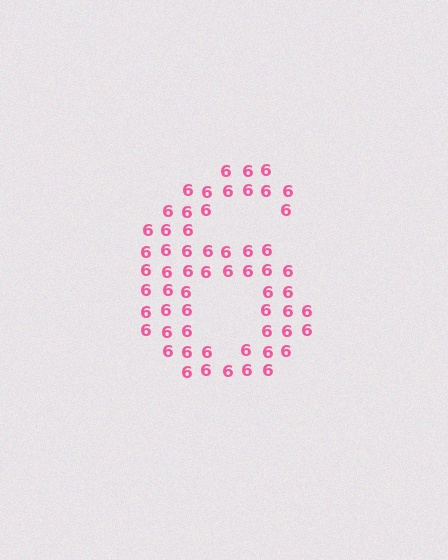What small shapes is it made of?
It is made of small digit 6's.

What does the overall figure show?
The overall figure shows the digit 6.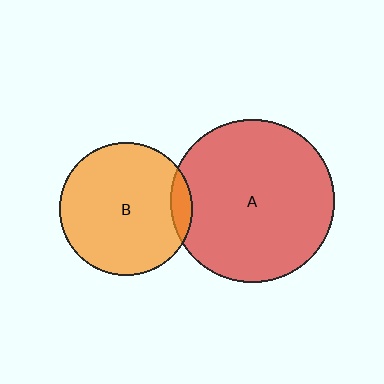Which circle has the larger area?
Circle A (red).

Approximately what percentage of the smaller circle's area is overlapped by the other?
Approximately 10%.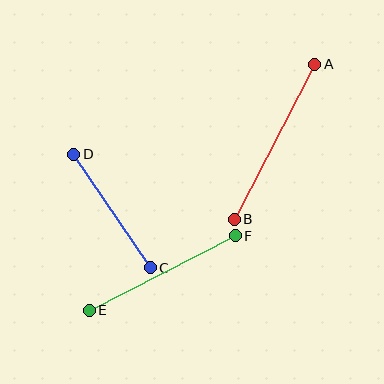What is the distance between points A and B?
The distance is approximately 175 pixels.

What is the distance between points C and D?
The distance is approximately 137 pixels.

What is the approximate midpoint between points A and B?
The midpoint is at approximately (275, 142) pixels.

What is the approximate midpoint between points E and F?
The midpoint is at approximately (162, 273) pixels.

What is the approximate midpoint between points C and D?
The midpoint is at approximately (112, 211) pixels.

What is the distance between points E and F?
The distance is approximately 164 pixels.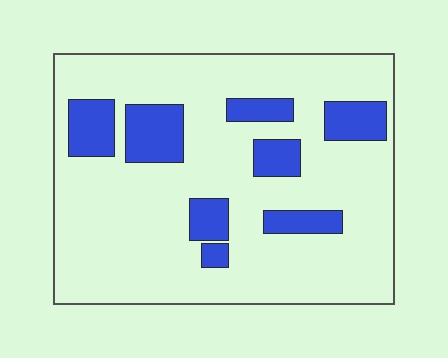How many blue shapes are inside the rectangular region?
8.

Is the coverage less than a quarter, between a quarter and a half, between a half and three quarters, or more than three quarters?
Less than a quarter.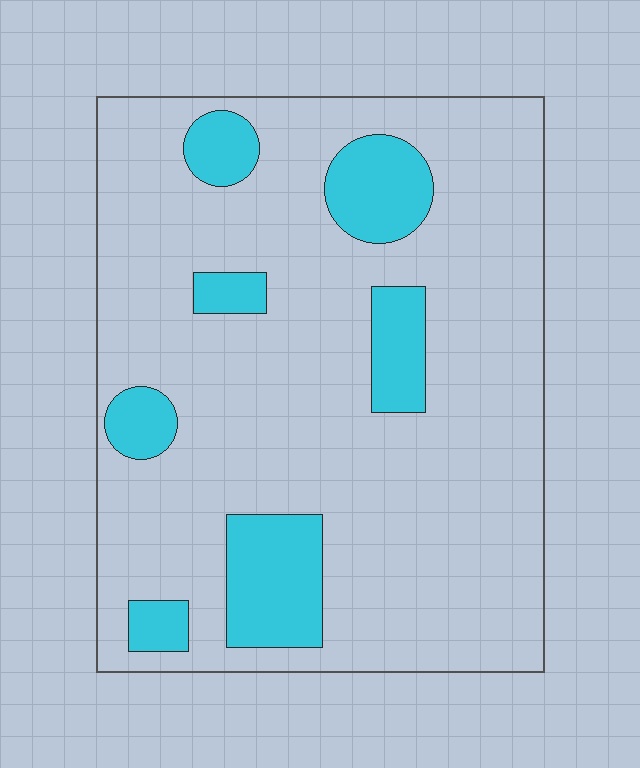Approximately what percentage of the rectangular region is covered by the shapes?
Approximately 15%.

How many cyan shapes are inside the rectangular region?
7.